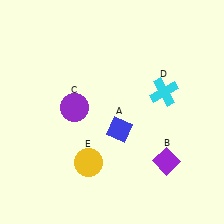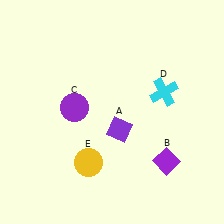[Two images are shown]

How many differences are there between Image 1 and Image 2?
There is 1 difference between the two images.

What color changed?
The diamond (A) changed from blue in Image 1 to purple in Image 2.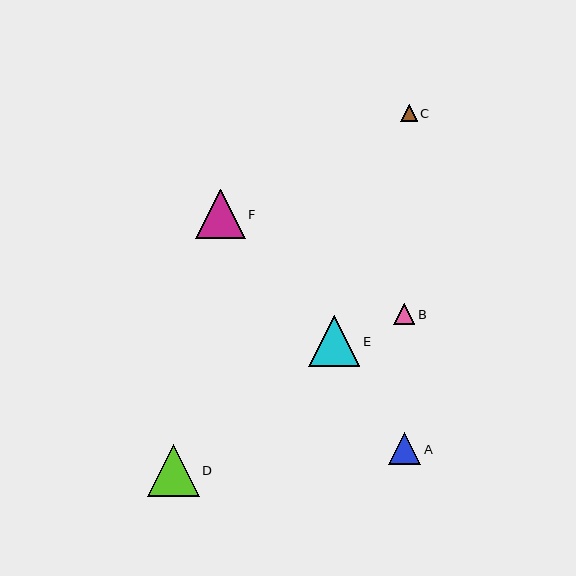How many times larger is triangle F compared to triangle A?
Triangle F is approximately 1.5 times the size of triangle A.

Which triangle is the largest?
Triangle D is the largest with a size of approximately 52 pixels.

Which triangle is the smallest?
Triangle C is the smallest with a size of approximately 17 pixels.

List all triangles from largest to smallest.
From largest to smallest: D, E, F, A, B, C.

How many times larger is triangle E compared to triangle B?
Triangle E is approximately 2.4 times the size of triangle B.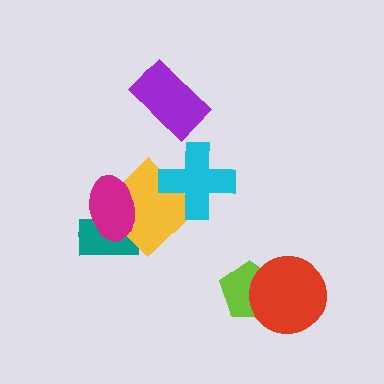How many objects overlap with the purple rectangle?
0 objects overlap with the purple rectangle.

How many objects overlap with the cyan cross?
1 object overlaps with the cyan cross.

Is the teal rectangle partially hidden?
Yes, it is partially covered by another shape.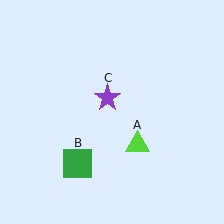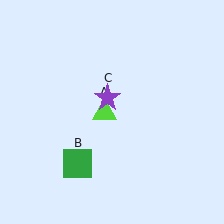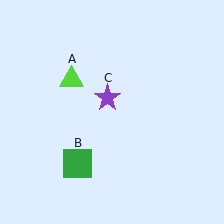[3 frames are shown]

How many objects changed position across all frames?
1 object changed position: lime triangle (object A).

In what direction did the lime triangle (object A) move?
The lime triangle (object A) moved up and to the left.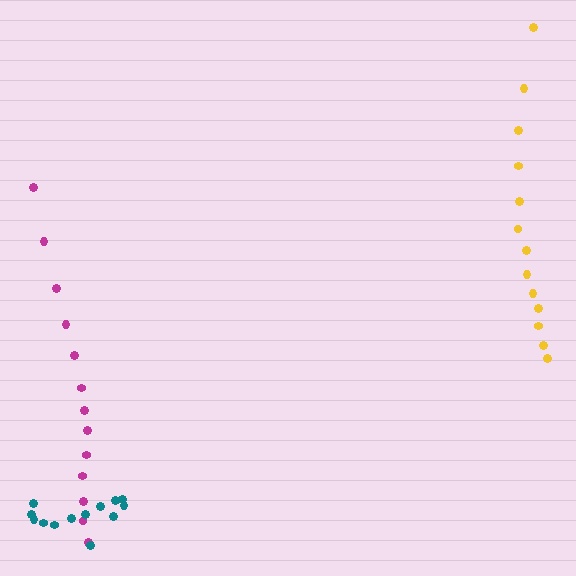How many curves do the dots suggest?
There are 3 distinct paths.